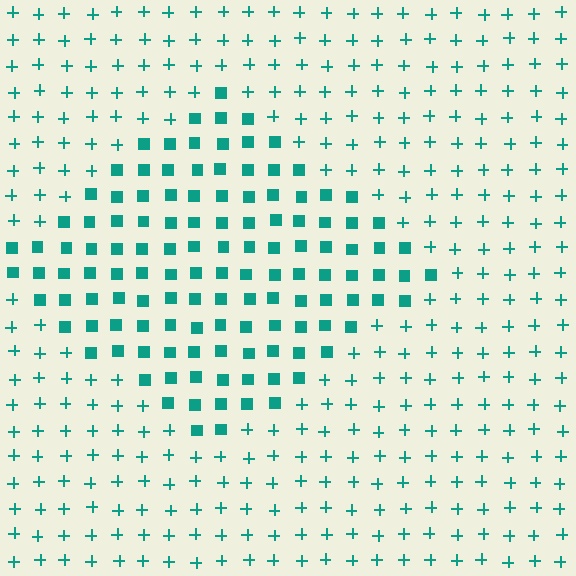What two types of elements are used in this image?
The image uses squares inside the diamond region and plus signs outside it.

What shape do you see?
I see a diamond.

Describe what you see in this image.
The image is filled with small teal elements arranged in a uniform grid. A diamond-shaped region contains squares, while the surrounding area contains plus signs. The boundary is defined purely by the change in element shape.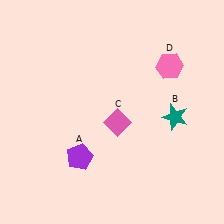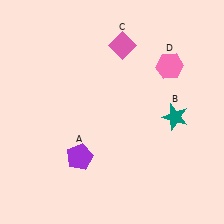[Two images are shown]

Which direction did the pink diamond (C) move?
The pink diamond (C) moved up.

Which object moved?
The pink diamond (C) moved up.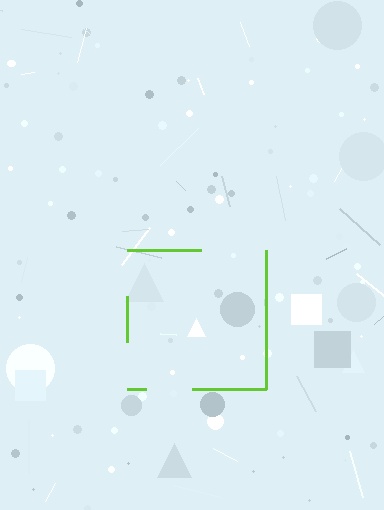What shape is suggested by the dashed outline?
The dashed outline suggests a square.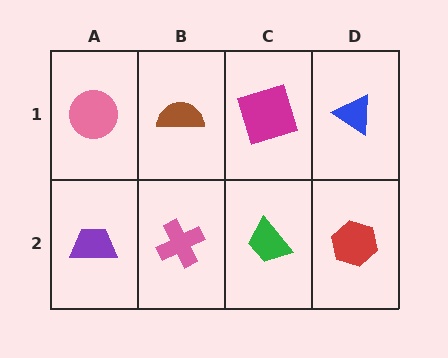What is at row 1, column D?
A blue triangle.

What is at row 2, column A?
A purple trapezoid.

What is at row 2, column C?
A green trapezoid.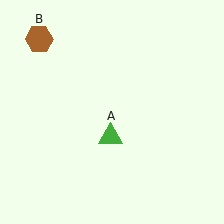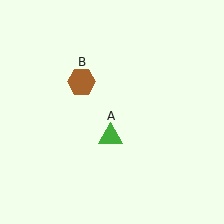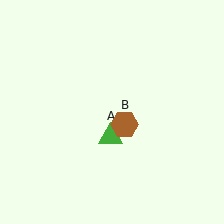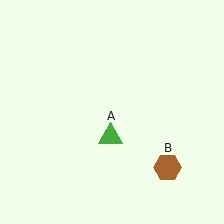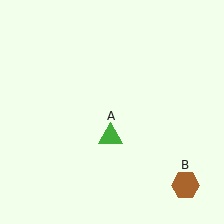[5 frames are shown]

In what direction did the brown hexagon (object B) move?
The brown hexagon (object B) moved down and to the right.